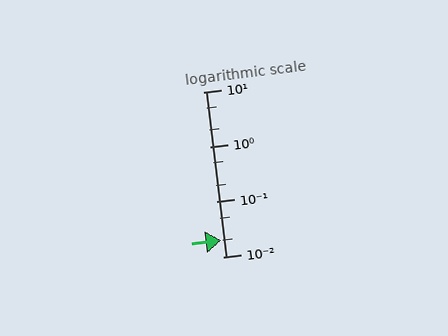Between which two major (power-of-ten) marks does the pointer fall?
The pointer is between 0.01 and 0.1.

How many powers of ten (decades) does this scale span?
The scale spans 3 decades, from 0.01 to 10.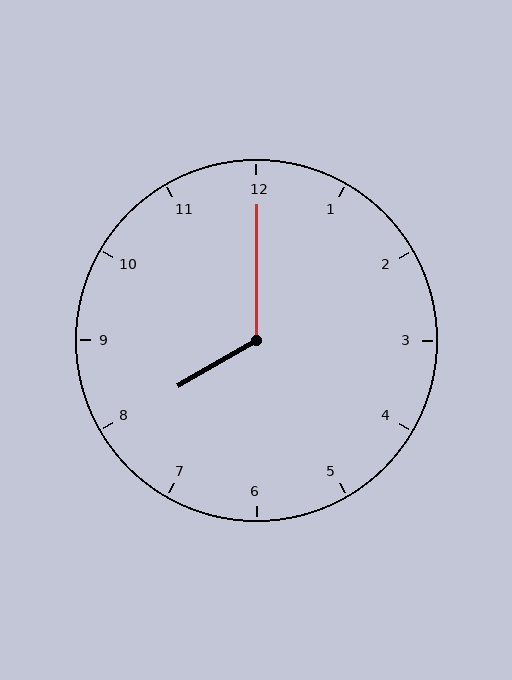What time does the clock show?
8:00.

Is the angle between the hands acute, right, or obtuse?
It is obtuse.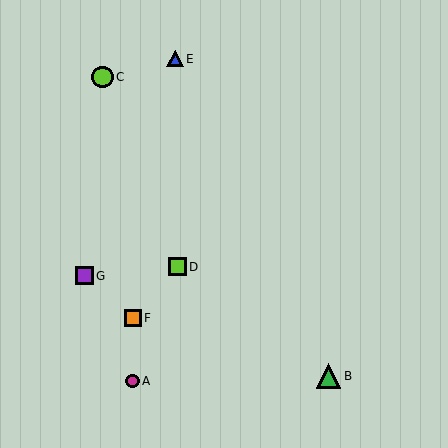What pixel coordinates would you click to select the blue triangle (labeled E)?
Click at (175, 59) to select the blue triangle E.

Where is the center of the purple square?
The center of the purple square is at (84, 276).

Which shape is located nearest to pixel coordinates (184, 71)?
The blue triangle (labeled E) at (175, 59) is nearest to that location.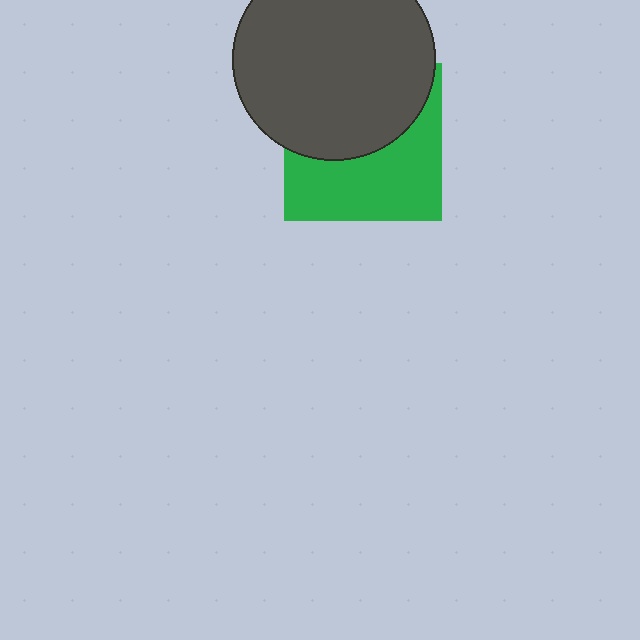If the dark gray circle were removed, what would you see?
You would see the complete green square.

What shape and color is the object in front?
The object in front is a dark gray circle.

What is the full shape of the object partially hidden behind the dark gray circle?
The partially hidden object is a green square.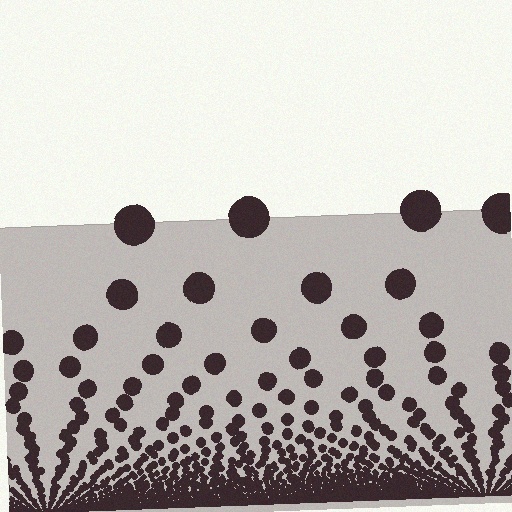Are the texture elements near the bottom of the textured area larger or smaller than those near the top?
Smaller. The gradient is inverted — elements near the bottom are smaller and denser.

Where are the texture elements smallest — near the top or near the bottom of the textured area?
Near the bottom.